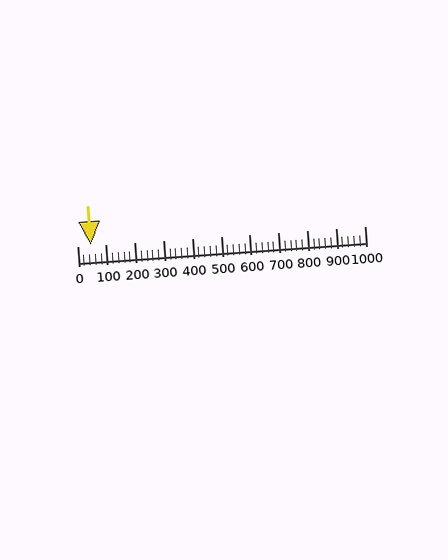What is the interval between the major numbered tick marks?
The major tick marks are spaced 100 units apart.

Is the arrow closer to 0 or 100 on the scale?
The arrow is closer to 0.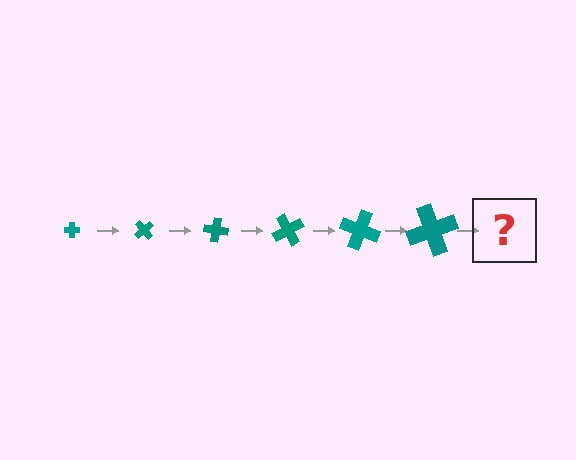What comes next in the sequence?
The next element should be a cross, larger than the previous one and rotated 300 degrees from the start.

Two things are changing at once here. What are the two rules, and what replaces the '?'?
The two rules are that the cross grows larger each step and it rotates 50 degrees each step. The '?' should be a cross, larger than the previous one and rotated 300 degrees from the start.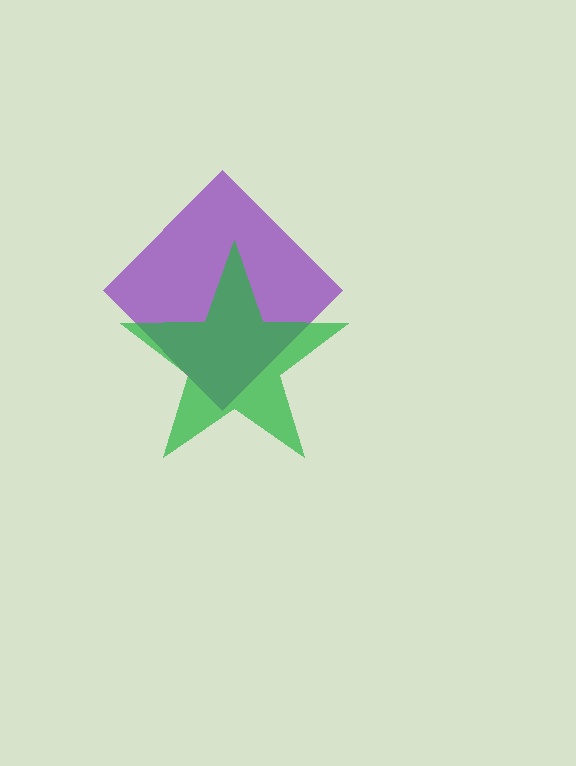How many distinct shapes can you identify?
There are 2 distinct shapes: a purple diamond, a green star.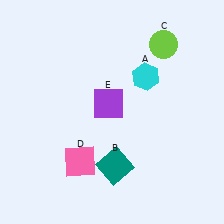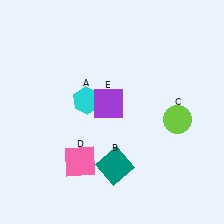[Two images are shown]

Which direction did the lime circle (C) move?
The lime circle (C) moved down.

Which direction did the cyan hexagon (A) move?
The cyan hexagon (A) moved left.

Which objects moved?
The objects that moved are: the cyan hexagon (A), the lime circle (C).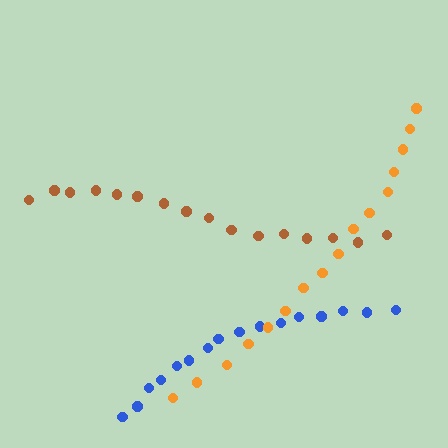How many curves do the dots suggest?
There are 3 distinct paths.